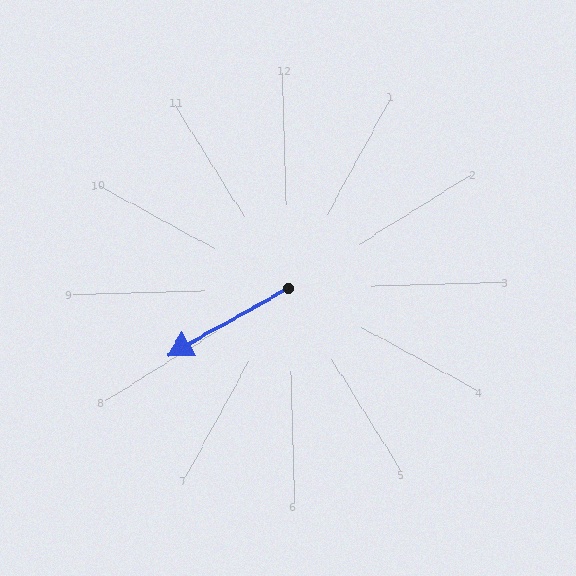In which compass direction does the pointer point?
Southwest.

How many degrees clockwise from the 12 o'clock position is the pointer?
Approximately 242 degrees.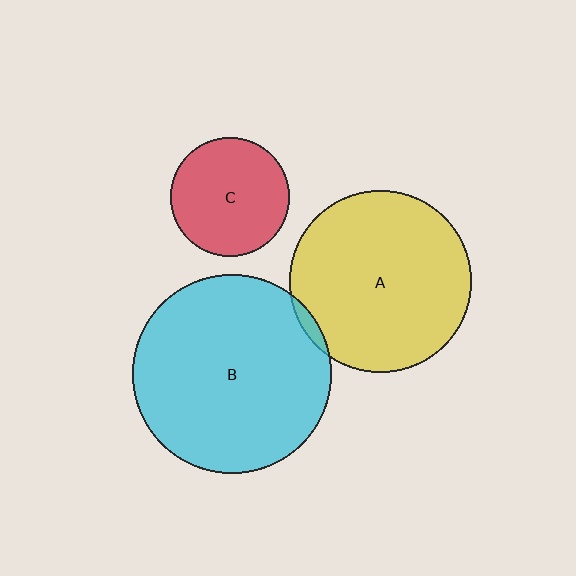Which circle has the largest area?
Circle B (cyan).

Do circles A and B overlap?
Yes.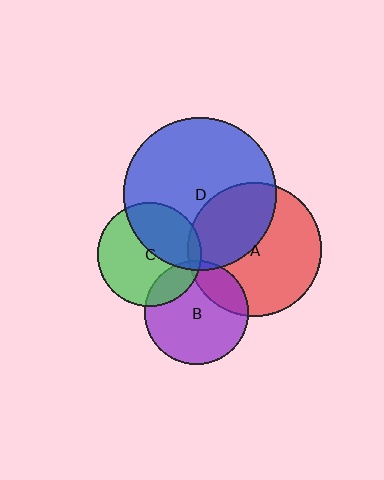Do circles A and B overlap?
Yes.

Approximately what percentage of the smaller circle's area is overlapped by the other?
Approximately 20%.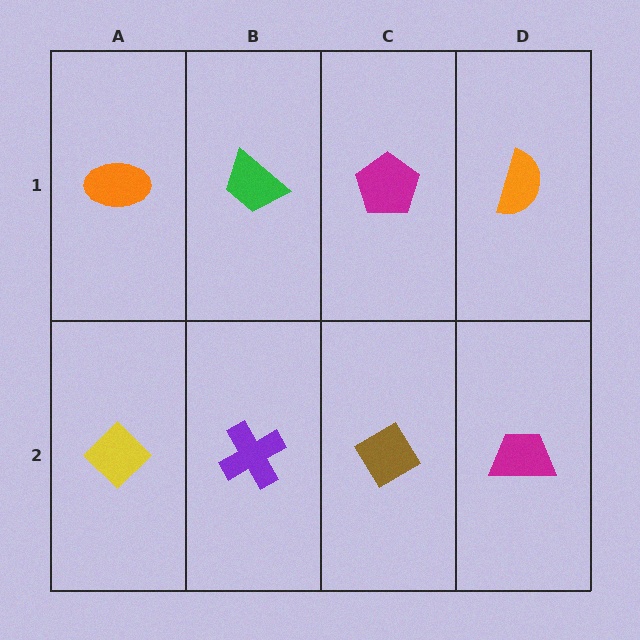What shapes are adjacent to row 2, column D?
An orange semicircle (row 1, column D), a brown diamond (row 2, column C).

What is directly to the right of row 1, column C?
An orange semicircle.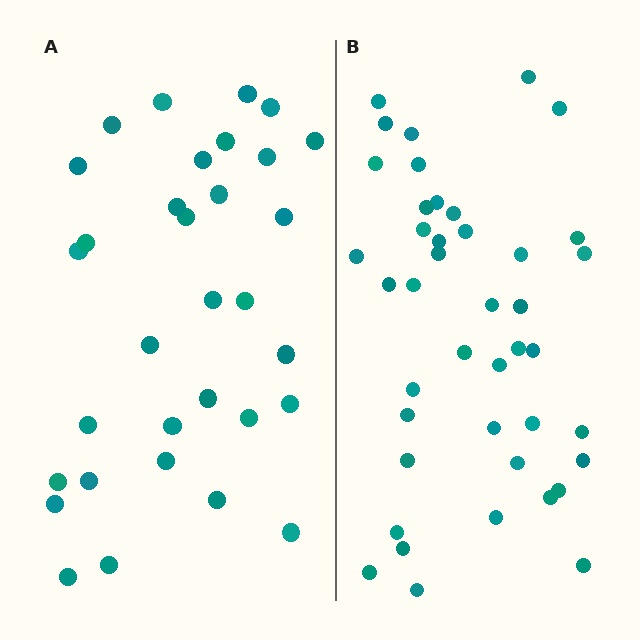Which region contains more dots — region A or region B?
Region B (the right region) has more dots.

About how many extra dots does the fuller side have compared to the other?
Region B has roughly 10 or so more dots than region A.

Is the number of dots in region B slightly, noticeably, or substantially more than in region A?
Region B has noticeably more, but not dramatically so. The ratio is roughly 1.3 to 1.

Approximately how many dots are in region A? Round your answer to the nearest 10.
About 30 dots. (The exact count is 32, which rounds to 30.)